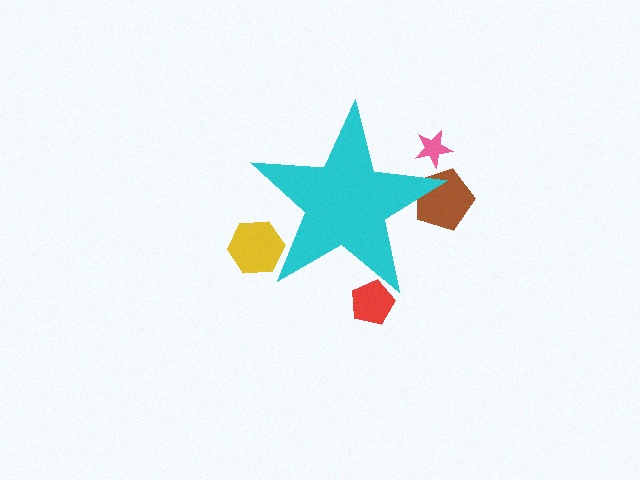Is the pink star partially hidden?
Yes, the pink star is partially hidden behind the cyan star.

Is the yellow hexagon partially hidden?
Yes, the yellow hexagon is partially hidden behind the cyan star.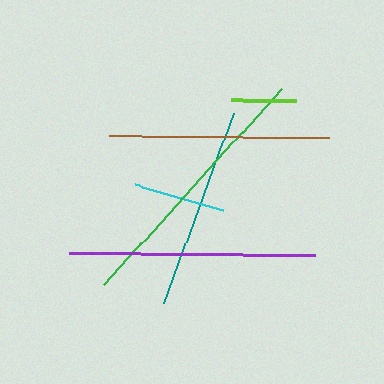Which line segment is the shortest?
The lime line is the shortest at approximately 64 pixels.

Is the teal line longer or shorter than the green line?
The green line is longer than the teal line.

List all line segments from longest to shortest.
From longest to shortest: green, purple, brown, teal, cyan, lime.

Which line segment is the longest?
The green line is the longest at approximately 265 pixels.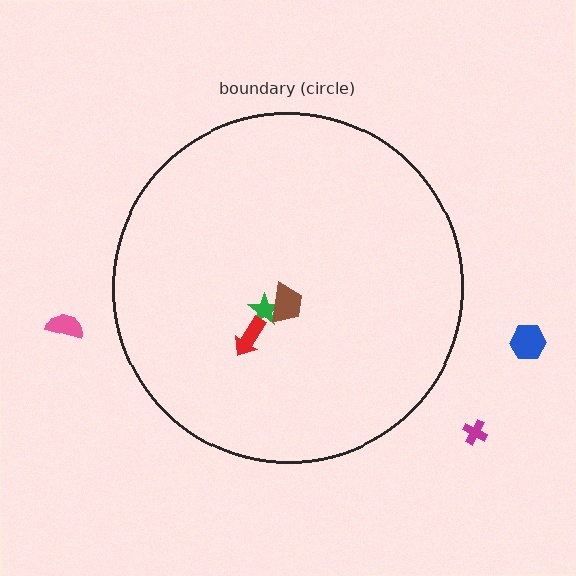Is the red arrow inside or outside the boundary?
Inside.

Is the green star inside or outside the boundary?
Inside.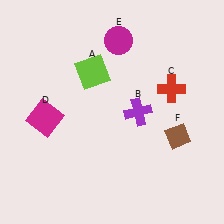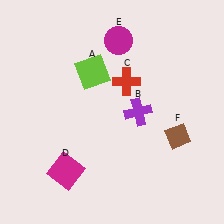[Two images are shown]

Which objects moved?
The objects that moved are: the red cross (C), the magenta square (D).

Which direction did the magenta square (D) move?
The magenta square (D) moved down.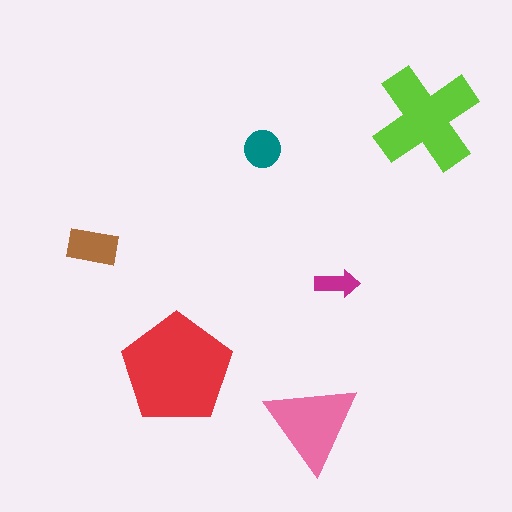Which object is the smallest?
The magenta arrow.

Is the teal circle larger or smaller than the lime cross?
Smaller.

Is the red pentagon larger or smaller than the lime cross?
Larger.